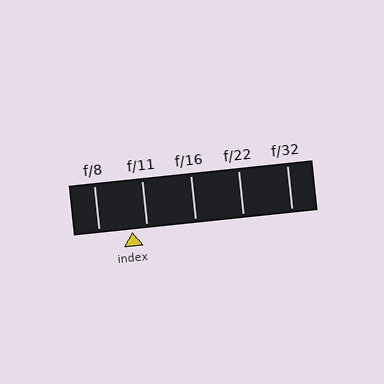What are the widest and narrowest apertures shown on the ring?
The widest aperture shown is f/8 and the narrowest is f/32.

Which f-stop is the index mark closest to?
The index mark is closest to f/11.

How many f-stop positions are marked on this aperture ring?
There are 5 f-stop positions marked.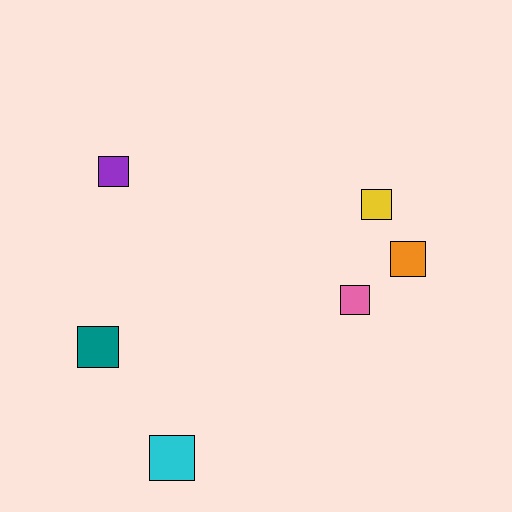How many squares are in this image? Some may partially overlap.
There are 6 squares.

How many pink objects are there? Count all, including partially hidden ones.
There is 1 pink object.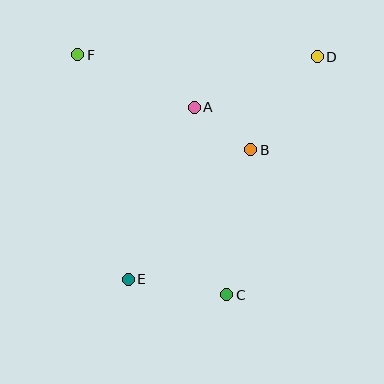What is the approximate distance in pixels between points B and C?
The distance between B and C is approximately 147 pixels.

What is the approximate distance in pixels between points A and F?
The distance between A and F is approximately 128 pixels.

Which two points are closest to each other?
Points A and B are closest to each other.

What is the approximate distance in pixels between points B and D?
The distance between B and D is approximately 114 pixels.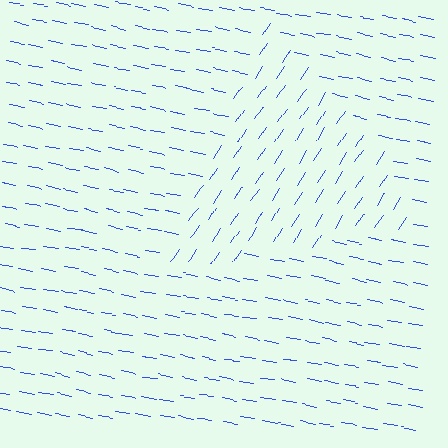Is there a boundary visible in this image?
Yes, there is a texture boundary formed by a change in line orientation.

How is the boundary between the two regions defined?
The boundary is defined purely by a change in line orientation (approximately 67 degrees difference). All lines are the same color and thickness.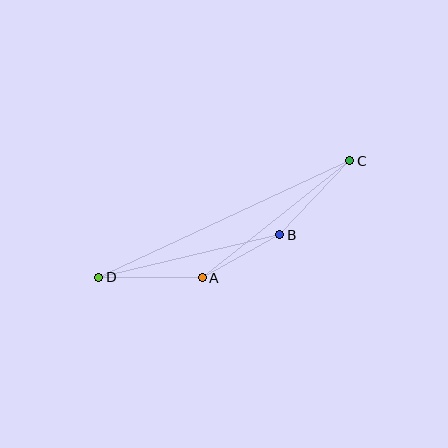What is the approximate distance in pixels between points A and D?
The distance between A and D is approximately 104 pixels.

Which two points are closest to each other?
Points A and B are closest to each other.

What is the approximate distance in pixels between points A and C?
The distance between A and C is approximately 188 pixels.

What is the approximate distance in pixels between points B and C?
The distance between B and C is approximately 102 pixels.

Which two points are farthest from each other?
Points C and D are farthest from each other.